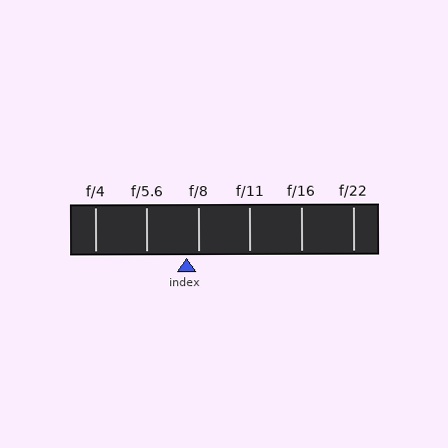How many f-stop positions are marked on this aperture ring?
There are 6 f-stop positions marked.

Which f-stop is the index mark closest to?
The index mark is closest to f/8.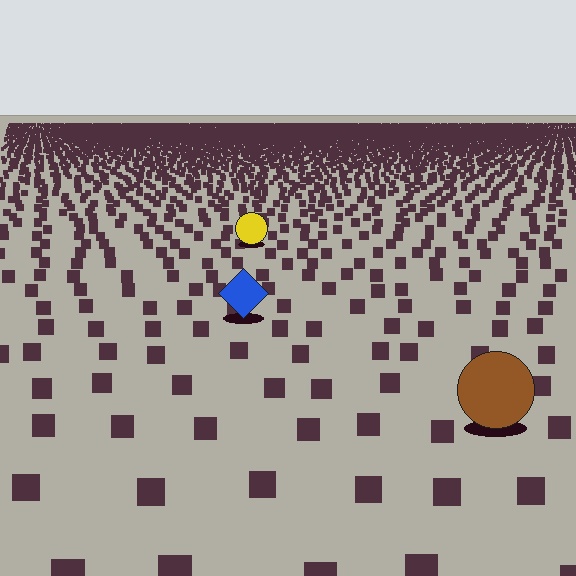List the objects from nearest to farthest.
From nearest to farthest: the brown circle, the blue diamond, the yellow circle.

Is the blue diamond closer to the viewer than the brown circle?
No. The brown circle is closer — you can tell from the texture gradient: the ground texture is coarser near it.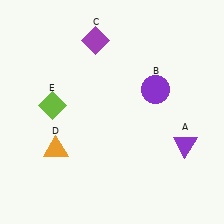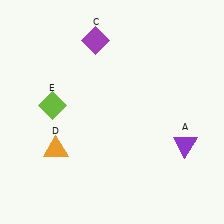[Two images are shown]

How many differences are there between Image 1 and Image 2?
There is 1 difference between the two images.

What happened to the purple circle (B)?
The purple circle (B) was removed in Image 2. It was in the top-right area of Image 1.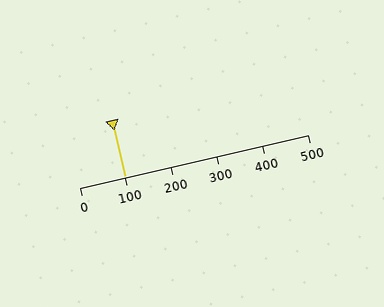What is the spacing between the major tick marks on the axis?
The major ticks are spaced 100 apart.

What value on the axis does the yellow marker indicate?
The marker indicates approximately 100.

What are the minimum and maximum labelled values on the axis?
The axis runs from 0 to 500.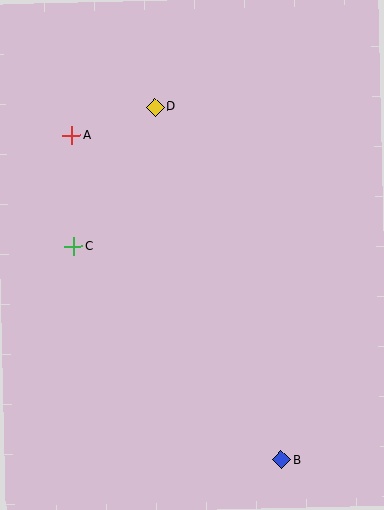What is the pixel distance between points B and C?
The distance between B and C is 298 pixels.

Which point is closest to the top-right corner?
Point D is closest to the top-right corner.